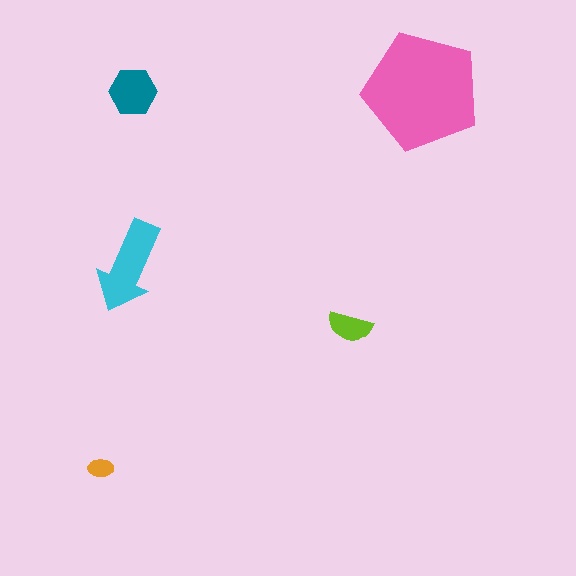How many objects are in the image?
There are 5 objects in the image.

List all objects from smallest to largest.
The orange ellipse, the lime semicircle, the teal hexagon, the cyan arrow, the pink pentagon.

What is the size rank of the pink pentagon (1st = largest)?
1st.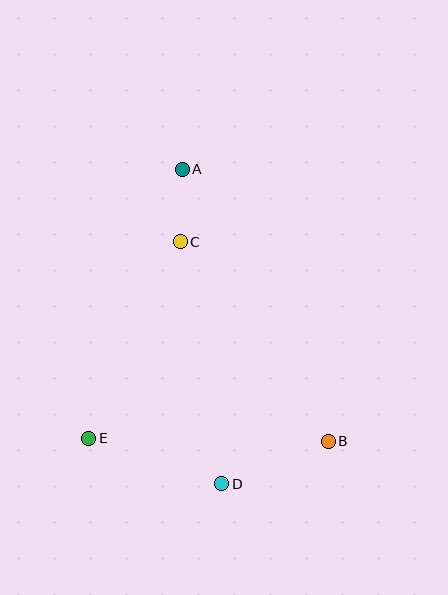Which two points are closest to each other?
Points A and C are closest to each other.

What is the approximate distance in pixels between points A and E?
The distance between A and E is approximately 285 pixels.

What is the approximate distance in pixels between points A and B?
The distance between A and B is approximately 309 pixels.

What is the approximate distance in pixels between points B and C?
The distance between B and C is approximately 248 pixels.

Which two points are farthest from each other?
Points A and D are farthest from each other.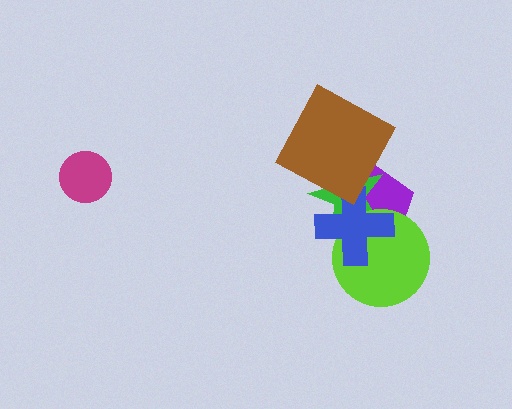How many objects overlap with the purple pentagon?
4 objects overlap with the purple pentagon.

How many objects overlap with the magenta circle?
0 objects overlap with the magenta circle.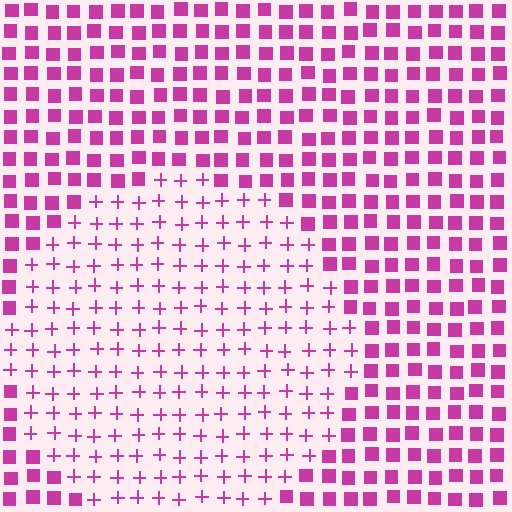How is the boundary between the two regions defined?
The boundary is defined by a change in element shape: plus signs inside vs. squares outside. All elements share the same color and spacing.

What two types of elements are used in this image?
The image uses plus signs inside the circle region and squares outside it.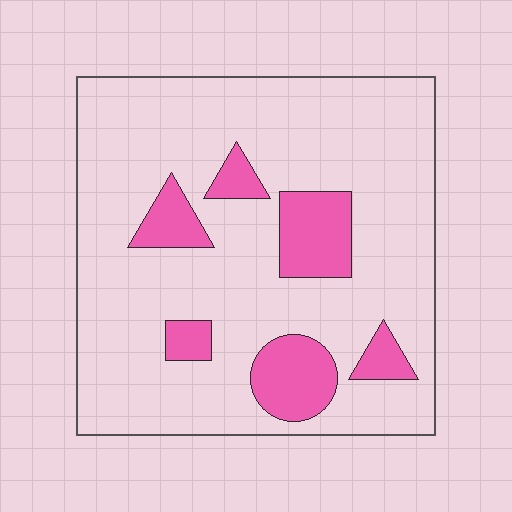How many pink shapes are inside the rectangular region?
6.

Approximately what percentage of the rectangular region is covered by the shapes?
Approximately 15%.